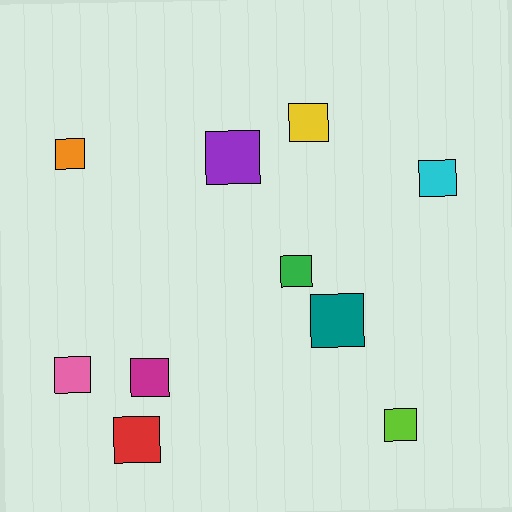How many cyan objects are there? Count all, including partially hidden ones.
There is 1 cyan object.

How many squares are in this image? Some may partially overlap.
There are 10 squares.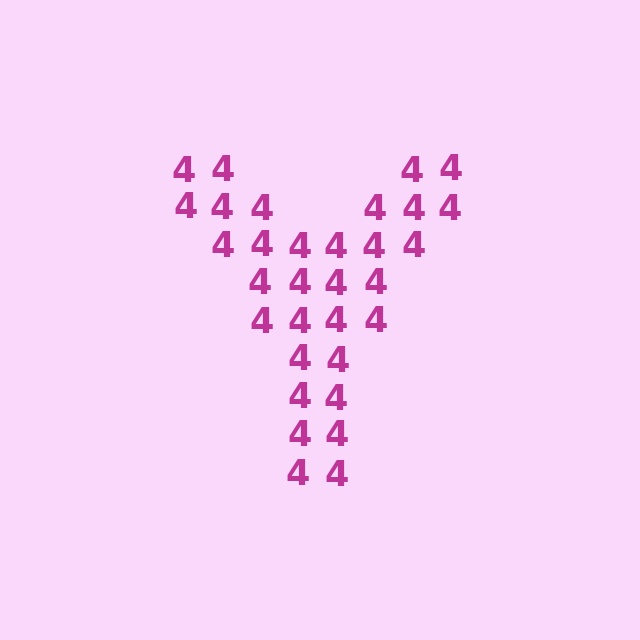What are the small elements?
The small elements are digit 4's.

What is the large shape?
The large shape is the letter Y.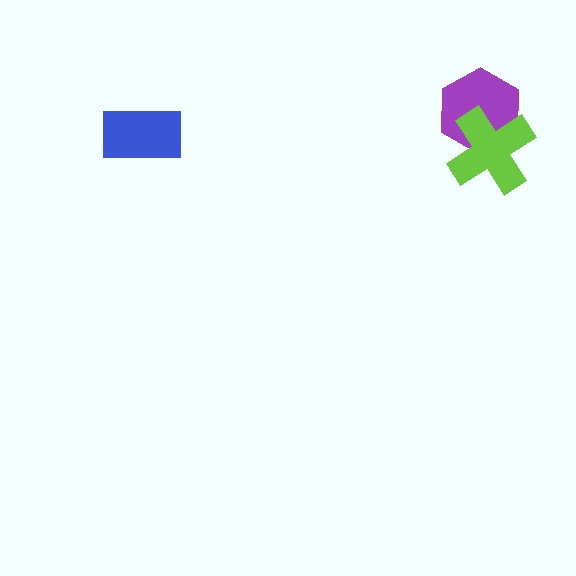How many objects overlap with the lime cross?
1 object overlaps with the lime cross.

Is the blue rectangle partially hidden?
No, no other shape covers it.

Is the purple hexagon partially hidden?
Yes, it is partially covered by another shape.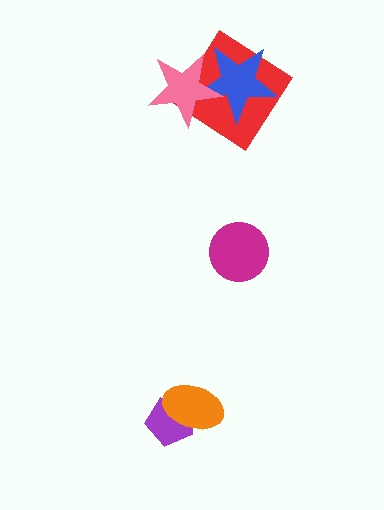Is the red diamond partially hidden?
Yes, it is partially covered by another shape.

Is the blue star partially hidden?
Yes, it is partially covered by another shape.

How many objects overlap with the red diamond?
2 objects overlap with the red diamond.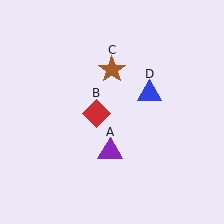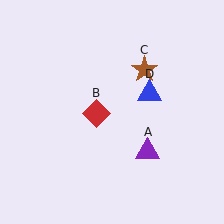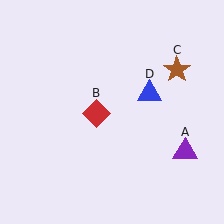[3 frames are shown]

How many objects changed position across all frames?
2 objects changed position: purple triangle (object A), brown star (object C).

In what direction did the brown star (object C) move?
The brown star (object C) moved right.